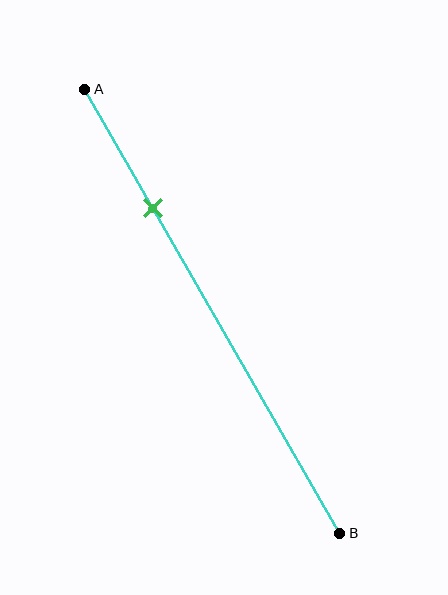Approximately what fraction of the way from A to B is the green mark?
The green mark is approximately 25% of the way from A to B.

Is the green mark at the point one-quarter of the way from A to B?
Yes, the mark is approximately at the one-quarter point.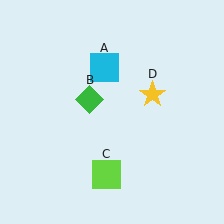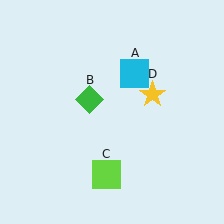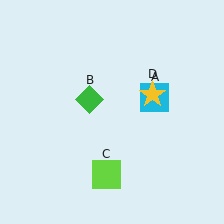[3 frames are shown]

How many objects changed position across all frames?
1 object changed position: cyan square (object A).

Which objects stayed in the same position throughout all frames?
Green diamond (object B) and lime square (object C) and yellow star (object D) remained stationary.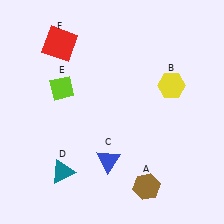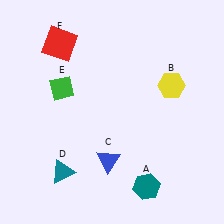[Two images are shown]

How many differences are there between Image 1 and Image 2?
There are 2 differences between the two images.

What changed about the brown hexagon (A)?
In Image 1, A is brown. In Image 2, it changed to teal.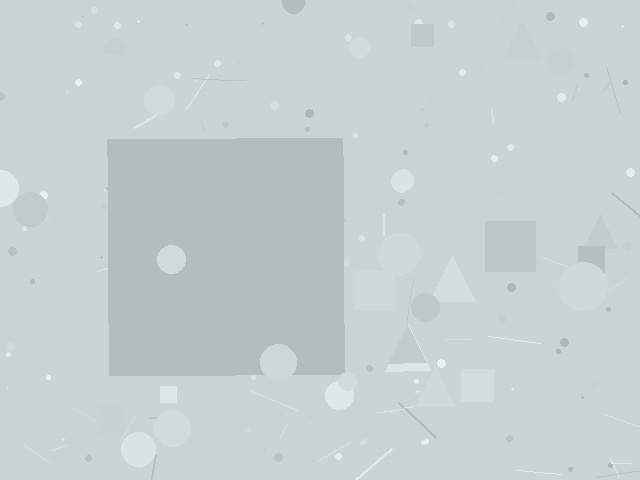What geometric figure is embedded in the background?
A square is embedded in the background.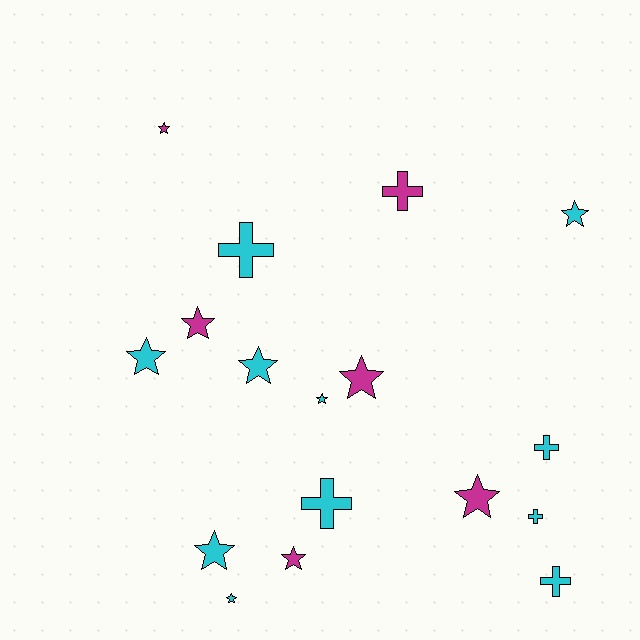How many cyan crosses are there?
There are 5 cyan crosses.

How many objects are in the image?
There are 17 objects.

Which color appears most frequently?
Cyan, with 11 objects.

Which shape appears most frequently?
Star, with 11 objects.